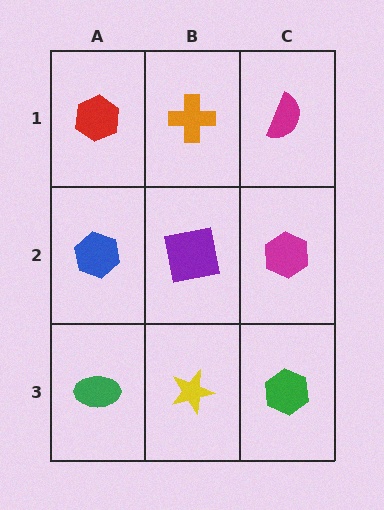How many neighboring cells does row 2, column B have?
4.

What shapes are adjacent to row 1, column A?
A blue hexagon (row 2, column A), an orange cross (row 1, column B).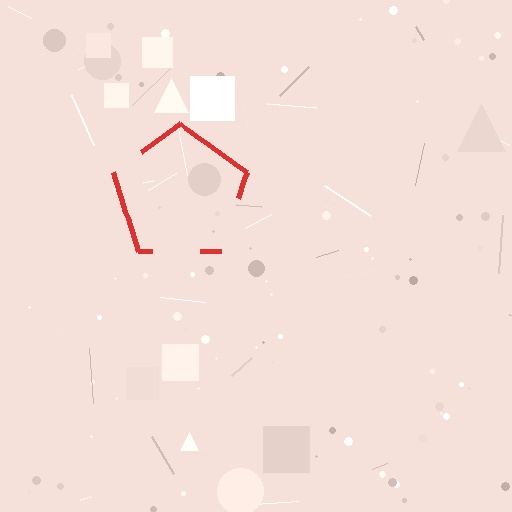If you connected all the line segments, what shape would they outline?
They would outline a pentagon.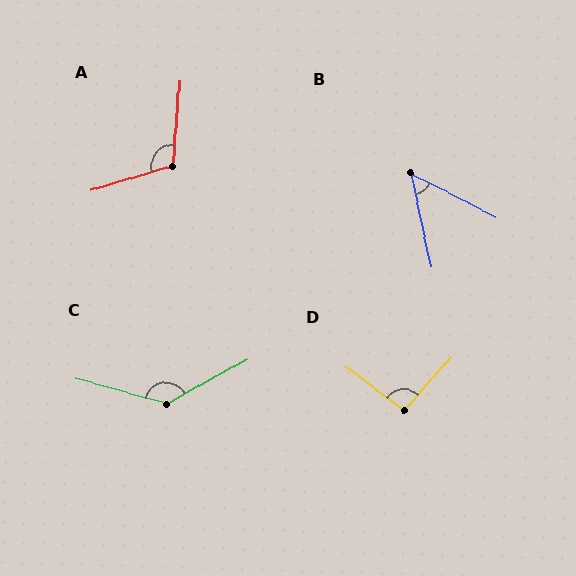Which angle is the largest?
C, at approximately 136 degrees.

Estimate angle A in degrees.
Approximately 111 degrees.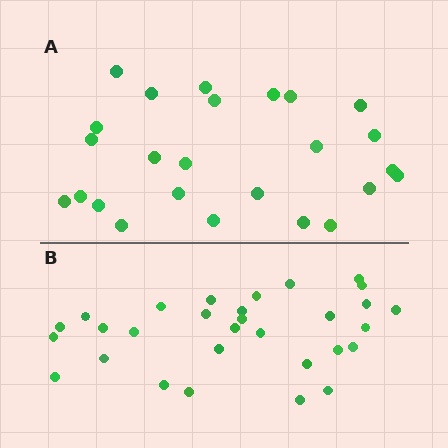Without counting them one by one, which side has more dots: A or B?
Region B (the bottom region) has more dots.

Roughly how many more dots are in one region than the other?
Region B has about 5 more dots than region A.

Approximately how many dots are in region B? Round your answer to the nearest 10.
About 30 dots.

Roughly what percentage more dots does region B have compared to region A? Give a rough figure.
About 20% more.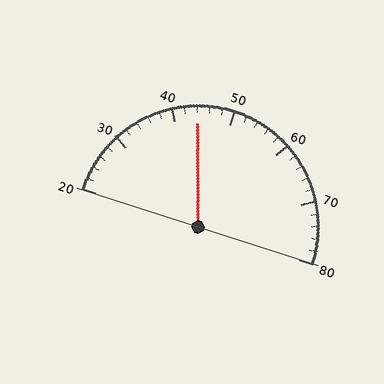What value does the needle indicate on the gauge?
The needle indicates approximately 44.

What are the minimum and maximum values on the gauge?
The gauge ranges from 20 to 80.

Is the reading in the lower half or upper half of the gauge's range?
The reading is in the lower half of the range (20 to 80).